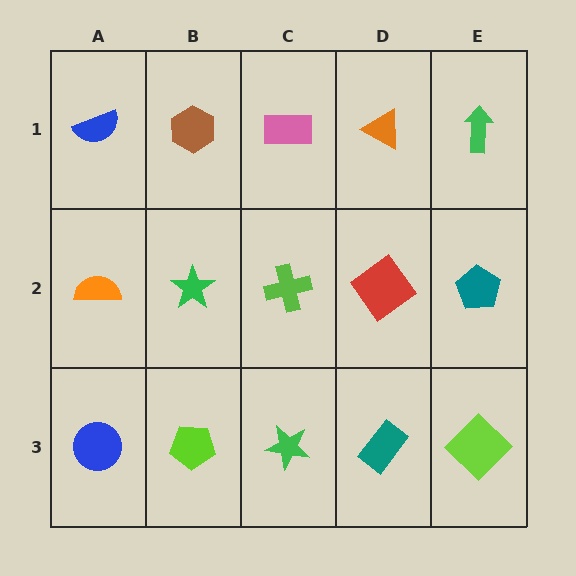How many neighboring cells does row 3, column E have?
2.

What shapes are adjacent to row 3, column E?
A teal pentagon (row 2, column E), a teal rectangle (row 3, column D).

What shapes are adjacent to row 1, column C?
A lime cross (row 2, column C), a brown hexagon (row 1, column B), an orange triangle (row 1, column D).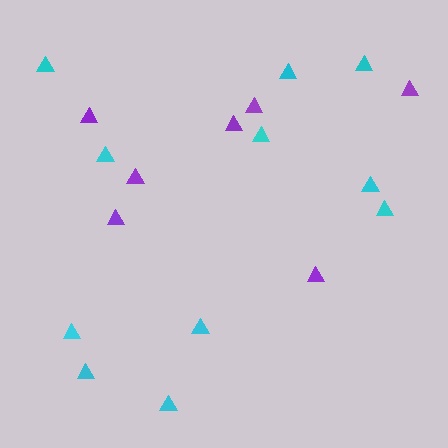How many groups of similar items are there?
There are 2 groups: one group of cyan triangles (11) and one group of purple triangles (7).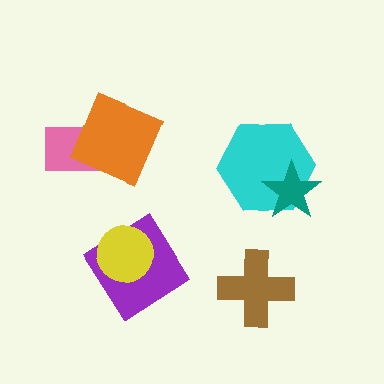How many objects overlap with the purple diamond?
1 object overlaps with the purple diamond.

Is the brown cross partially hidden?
No, no other shape covers it.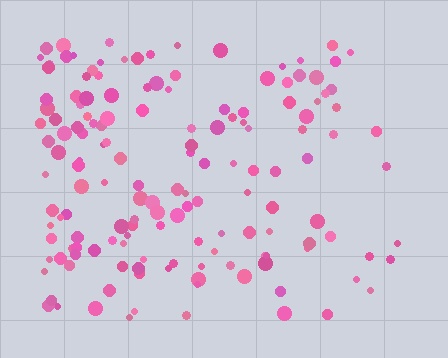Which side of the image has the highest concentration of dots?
The left.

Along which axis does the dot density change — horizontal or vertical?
Horizontal.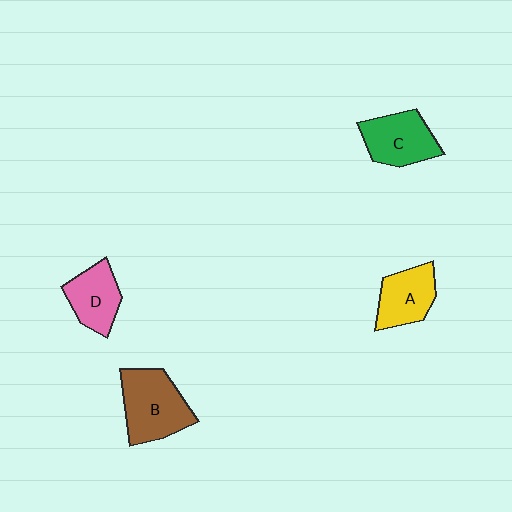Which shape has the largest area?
Shape B (brown).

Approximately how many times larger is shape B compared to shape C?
Approximately 1.2 times.